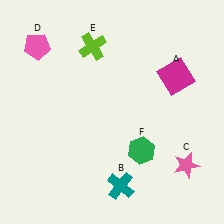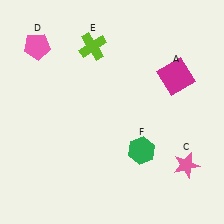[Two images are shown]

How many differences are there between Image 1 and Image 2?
There is 1 difference between the two images.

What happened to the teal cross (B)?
The teal cross (B) was removed in Image 2. It was in the bottom-right area of Image 1.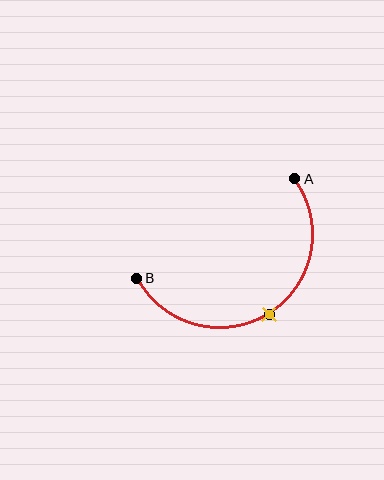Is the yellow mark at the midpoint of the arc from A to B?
Yes. The yellow mark lies on the arc at equal arc-length from both A and B — it is the arc midpoint.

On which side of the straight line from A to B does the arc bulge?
The arc bulges below the straight line connecting A and B.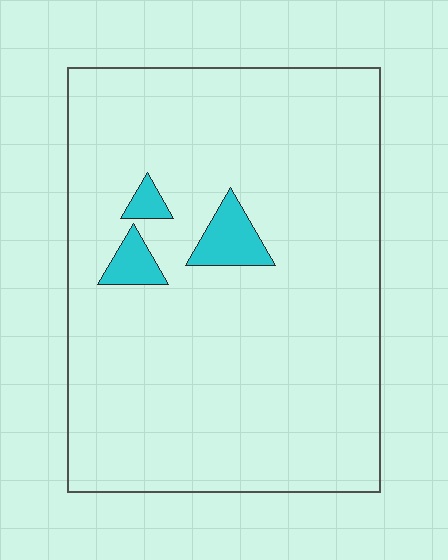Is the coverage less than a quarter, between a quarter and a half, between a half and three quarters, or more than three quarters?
Less than a quarter.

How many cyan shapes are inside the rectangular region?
3.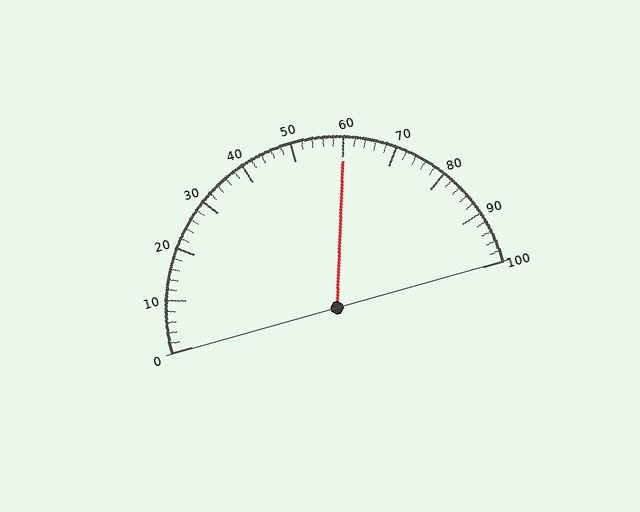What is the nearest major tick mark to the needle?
The nearest major tick mark is 60.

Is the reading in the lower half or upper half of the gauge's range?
The reading is in the upper half of the range (0 to 100).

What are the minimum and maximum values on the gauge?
The gauge ranges from 0 to 100.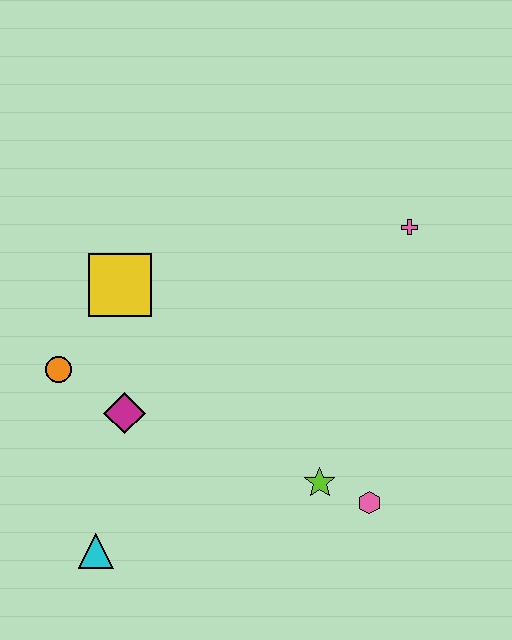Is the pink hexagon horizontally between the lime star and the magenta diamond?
No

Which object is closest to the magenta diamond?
The orange circle is closest to the magenta diamond.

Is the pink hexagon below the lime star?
Yes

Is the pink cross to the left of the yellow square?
No